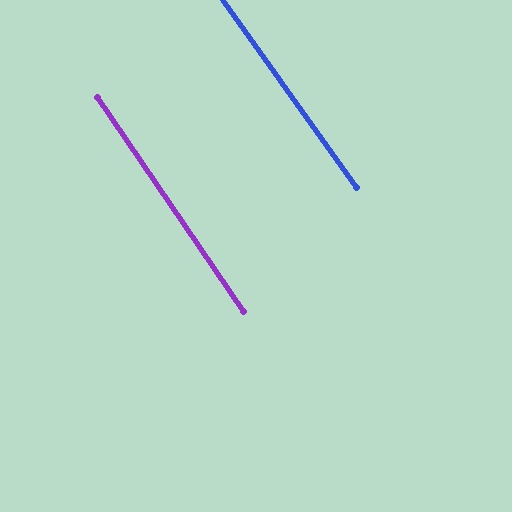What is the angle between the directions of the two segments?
Approximately 1 degree.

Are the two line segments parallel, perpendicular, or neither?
Parallel — their directions differ by only 1.2°.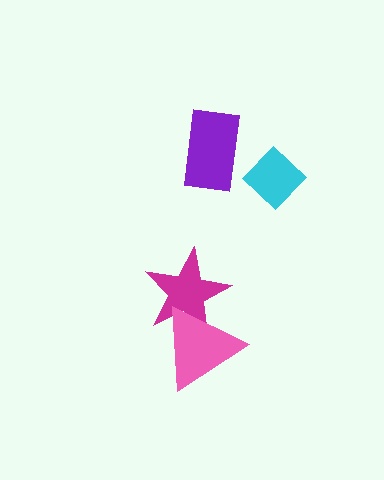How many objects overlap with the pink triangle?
1 object overlaps with the pink triangle.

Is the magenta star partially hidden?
Yes, it is partially covered by another shape.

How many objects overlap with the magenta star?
1 object overlaps with the magenta star.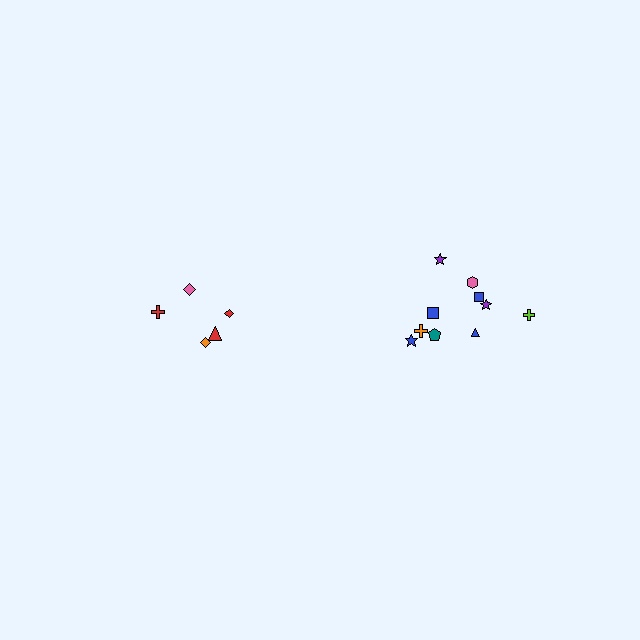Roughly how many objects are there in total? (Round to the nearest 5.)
Roughly 15 objects in total.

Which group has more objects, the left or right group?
The right group.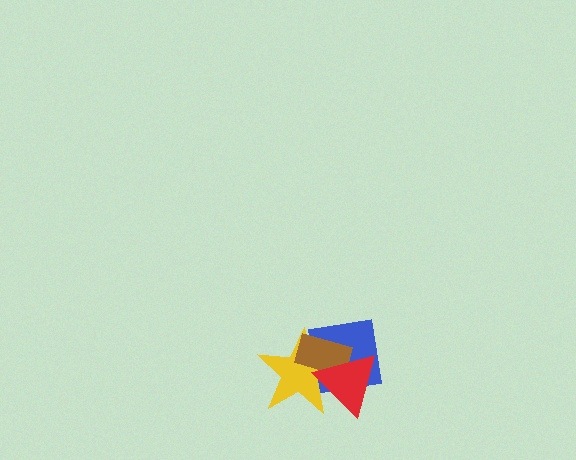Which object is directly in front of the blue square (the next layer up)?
The yellow star is directly in front of the blue square.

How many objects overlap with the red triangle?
3 objects overlap with the red triangle.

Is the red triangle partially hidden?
No, no other shape covers it.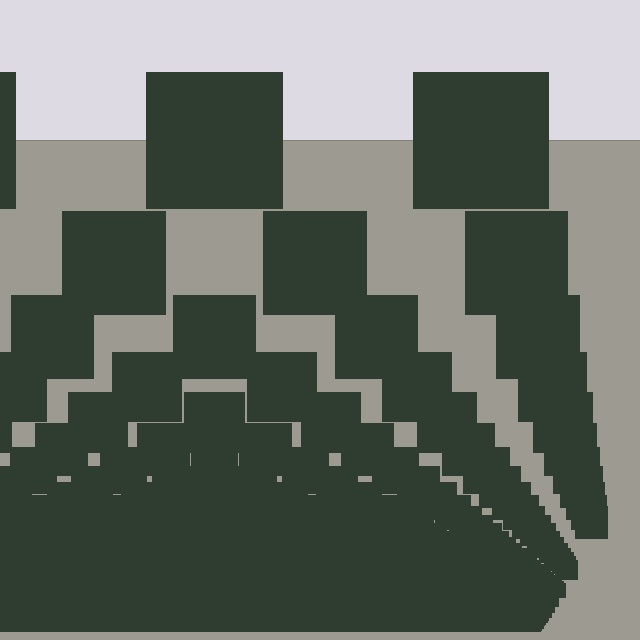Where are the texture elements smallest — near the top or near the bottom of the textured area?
Near the bottom.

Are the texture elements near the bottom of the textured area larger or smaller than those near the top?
Smaller. The gradient is inverted — elements near the bottom are smaller and denser.